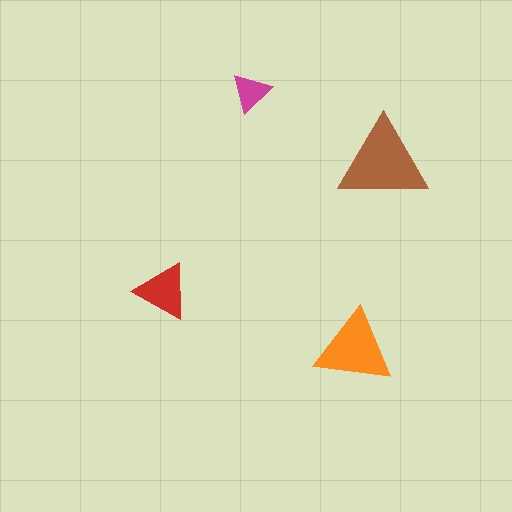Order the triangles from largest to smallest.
the brown one, the orange one, the red one, the magenta one.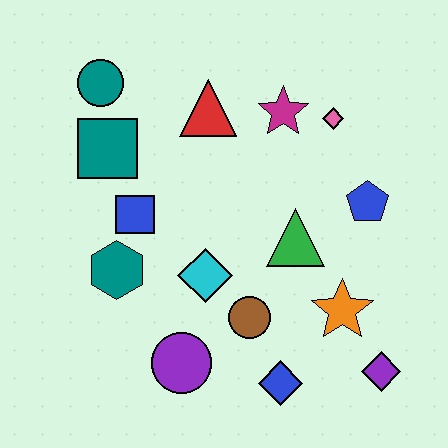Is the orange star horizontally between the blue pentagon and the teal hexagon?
Yes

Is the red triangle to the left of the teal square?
No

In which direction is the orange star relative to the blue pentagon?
The orange star is below the blue pentagon.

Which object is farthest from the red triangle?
The purple diamond is farthest from the red triangle.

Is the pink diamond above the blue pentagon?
Yes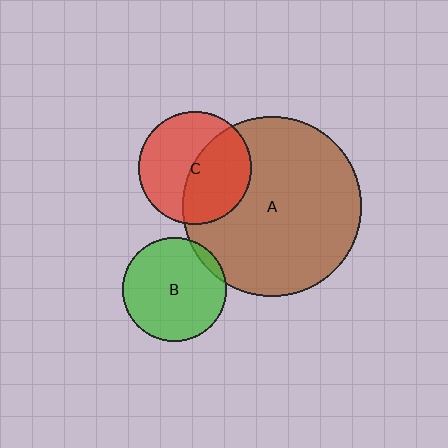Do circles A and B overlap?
Yes.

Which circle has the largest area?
Circle A (brown).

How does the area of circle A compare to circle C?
Approximately 2.5 times.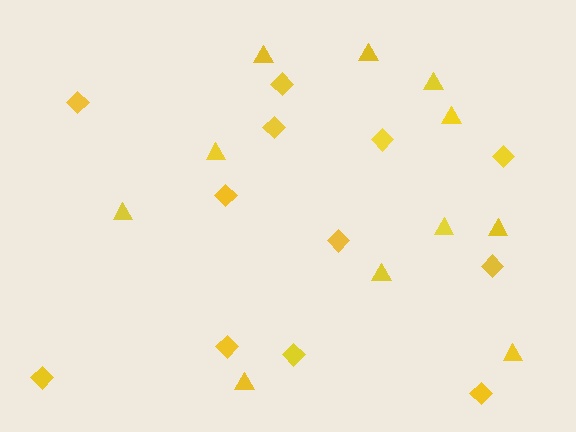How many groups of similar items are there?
There are 2 groups: one group of triangles (11) and one group of diamonds (12).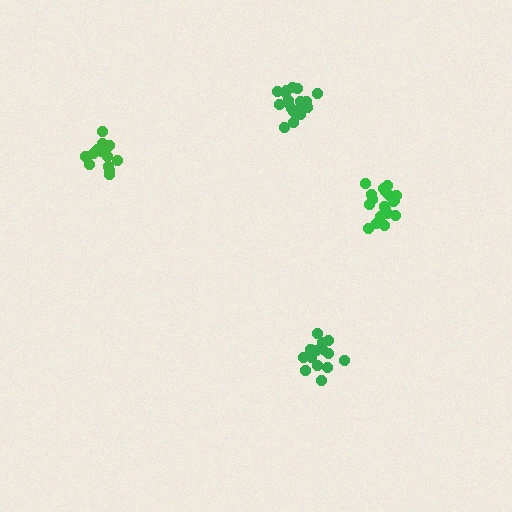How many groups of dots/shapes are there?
There are 4 groups.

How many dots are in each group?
Group 1: 14 dots, Group 2: 19 dots, Group 3: 14 dots, Group 4: 19 dots (66 total).